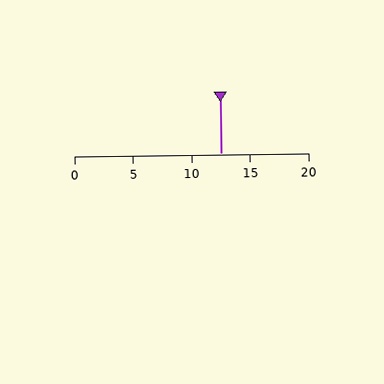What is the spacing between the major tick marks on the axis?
The major ticks are spaced 5 apart.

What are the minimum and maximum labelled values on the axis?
The axis runs from 0 to 20.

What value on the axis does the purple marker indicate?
The marker indicates approximately 12.5.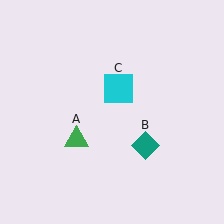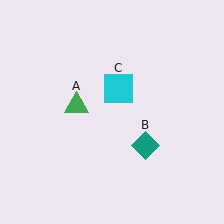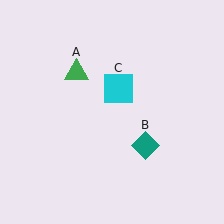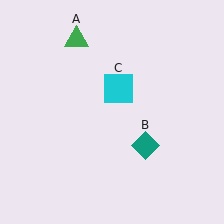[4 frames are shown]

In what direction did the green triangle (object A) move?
The green triangle (object A) moved up.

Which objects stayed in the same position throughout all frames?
Teal diamond (object B) and cyan square (object C) remained stationary.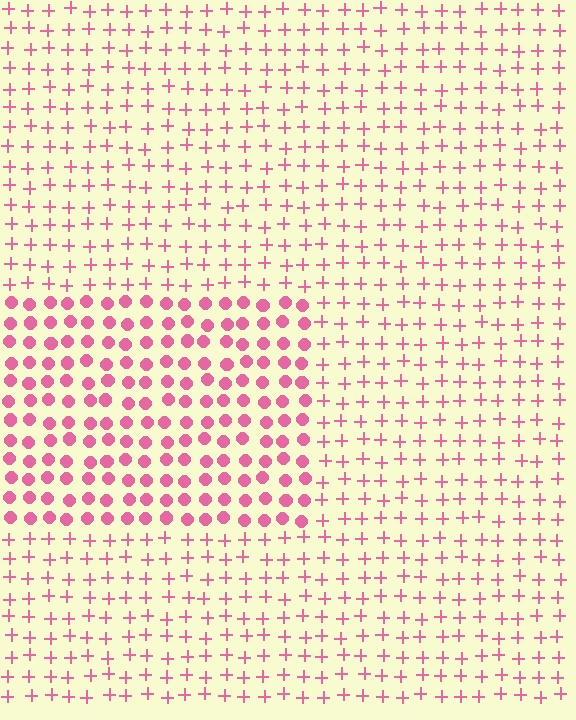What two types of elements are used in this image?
The image uses circles inside the rectangle region and plus signs outside it.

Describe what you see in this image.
The image is filled with small pink elements arranged in a uniform grid. A rectangle-shaped region contains circles, while the surrounding area contains plus signs. The boundary is defined purely by the change in element shape.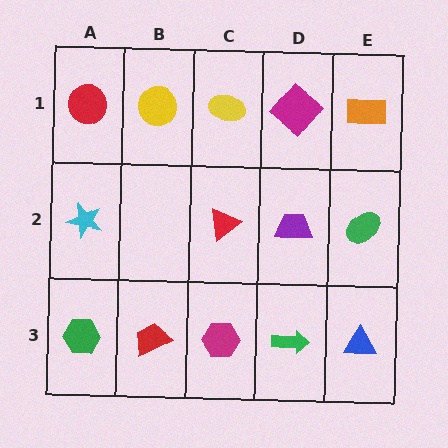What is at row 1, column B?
A yellow circle.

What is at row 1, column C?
A yellow ellipse.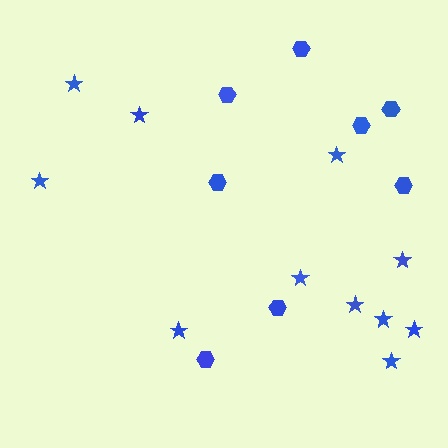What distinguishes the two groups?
There are 2 groups: one group of hexagons (8) and one group of stars (11).